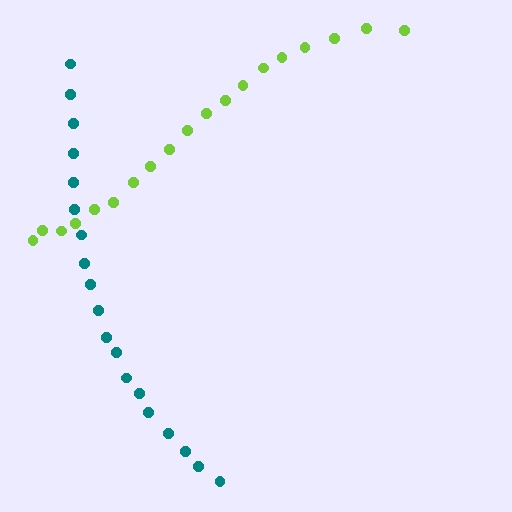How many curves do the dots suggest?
There are 2 distinct paths.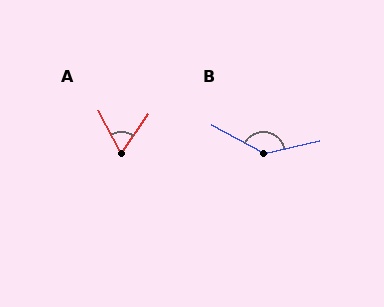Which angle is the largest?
B, at approximately 138 degrees.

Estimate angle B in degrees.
Approximately 138 degrees.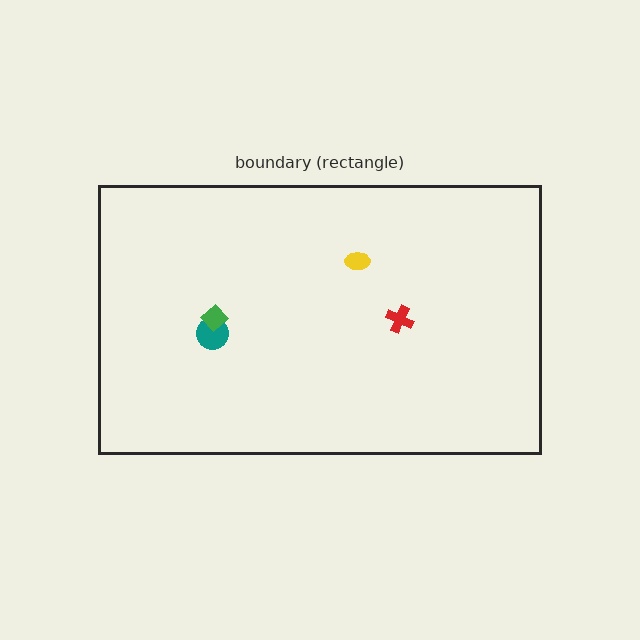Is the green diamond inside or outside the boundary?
Inside.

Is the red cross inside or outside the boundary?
Inside.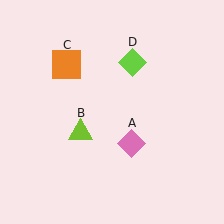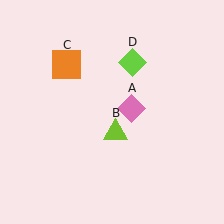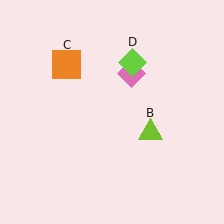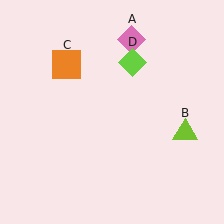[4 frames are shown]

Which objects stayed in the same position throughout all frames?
Orange square (object C) and lime diamond (object D) remained stationary.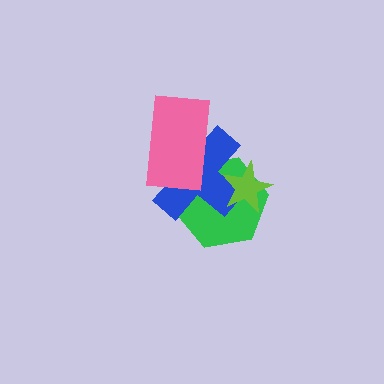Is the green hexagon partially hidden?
Yes, it is partially covered by another shape.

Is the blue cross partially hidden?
Yes, it is partially covered by another shape.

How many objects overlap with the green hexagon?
3 objects overlap with the green hexagon.